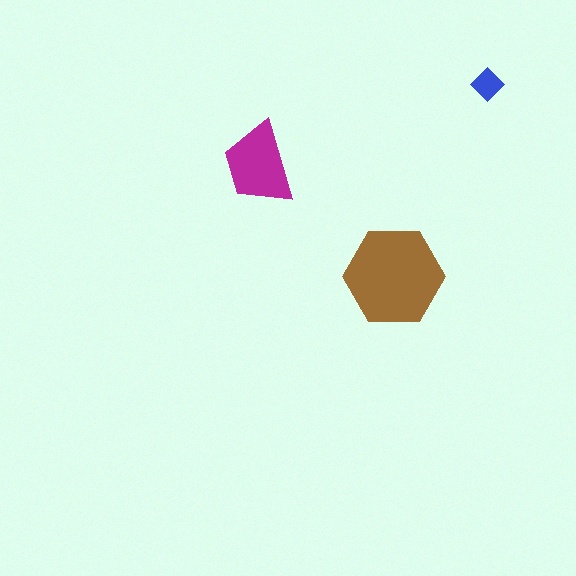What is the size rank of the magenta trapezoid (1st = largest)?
2nd.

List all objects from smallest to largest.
The blue diamond, the magenta trapezoid, the brown hexagon.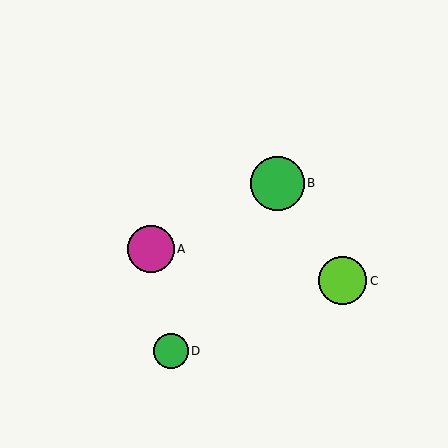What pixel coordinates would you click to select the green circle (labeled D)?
Click at (171, 351) to select the green circle D.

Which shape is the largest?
The green circle (labeled B) is the largest.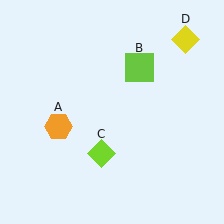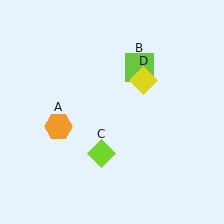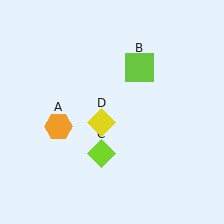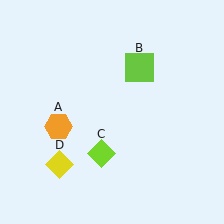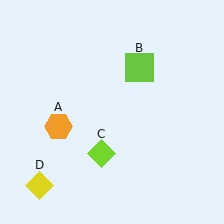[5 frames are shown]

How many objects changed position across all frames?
1 object changed position: yellow diamond (object D).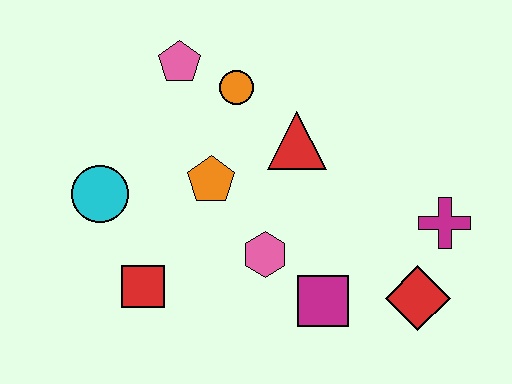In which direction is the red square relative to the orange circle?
The red square is below the orange circle.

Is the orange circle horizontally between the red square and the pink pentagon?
No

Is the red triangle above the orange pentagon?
Yes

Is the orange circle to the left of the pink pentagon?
No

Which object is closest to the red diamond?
The magenta cross is closest to the red diamond.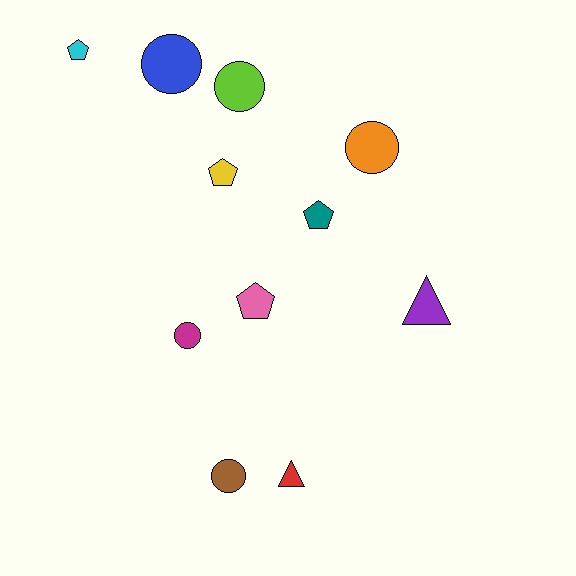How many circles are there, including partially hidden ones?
There are 5 circles.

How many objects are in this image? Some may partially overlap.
There are 11 objects.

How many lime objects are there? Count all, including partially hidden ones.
There is 1 lime object.